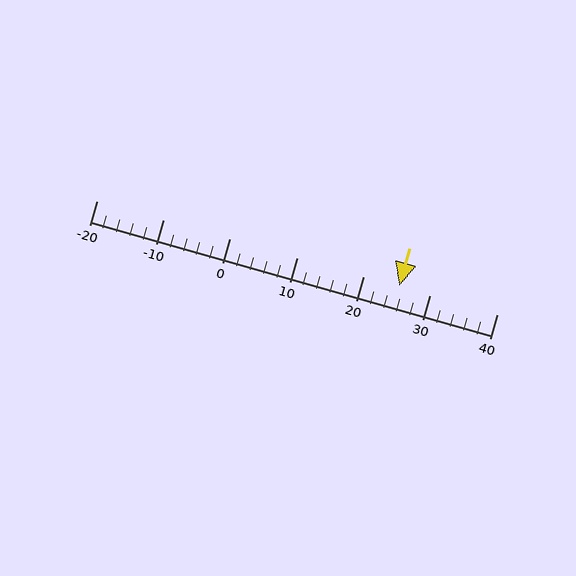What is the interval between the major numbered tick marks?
The major tick marks are spaced 10 units apart.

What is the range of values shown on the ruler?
The ruler shows values from -20 to 40.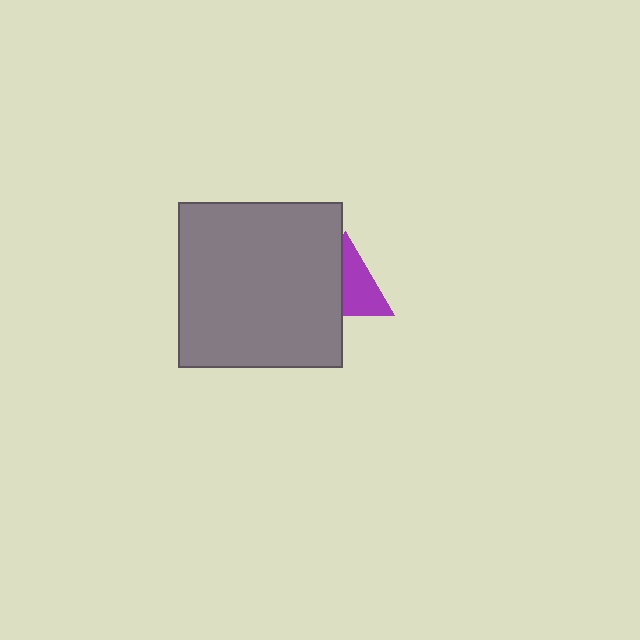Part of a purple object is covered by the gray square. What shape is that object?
It is a triangle.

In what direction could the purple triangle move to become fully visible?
The purple triangle could move right. That would shift it out from behind the gray square entirely.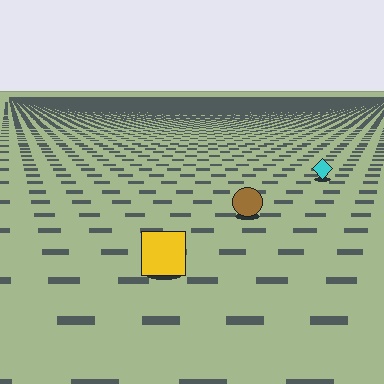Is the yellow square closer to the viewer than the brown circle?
Yes. The yellow square is closer — you can tell from the texture gradient: the ground texture is coarser near it.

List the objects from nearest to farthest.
From nearest to farthest: the yellow square, the brown circle, the cyan diamond.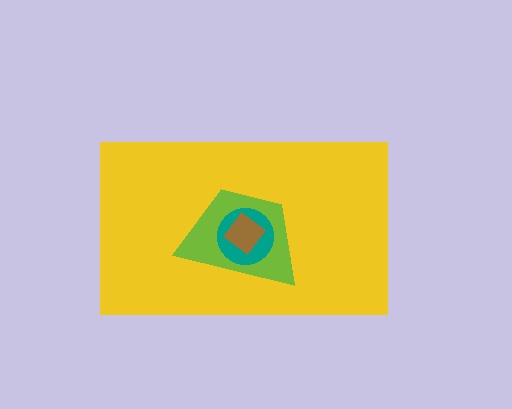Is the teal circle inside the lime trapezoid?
Yes.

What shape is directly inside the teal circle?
The brown diamond.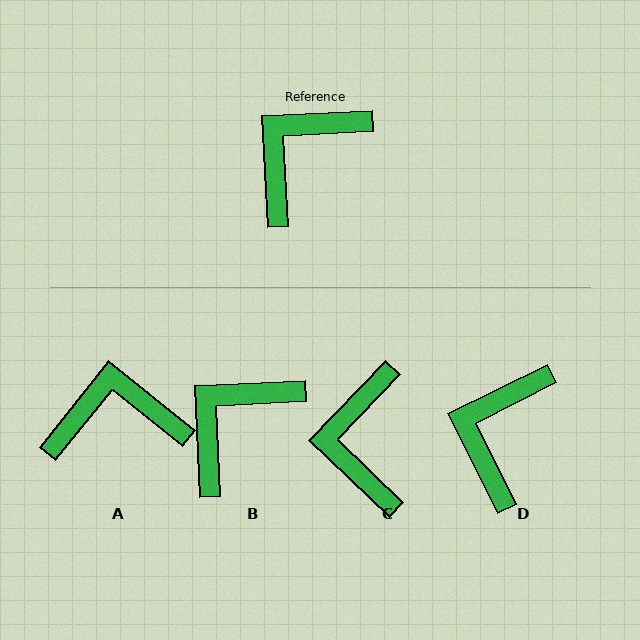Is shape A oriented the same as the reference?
No, it is off by about 41 degrees.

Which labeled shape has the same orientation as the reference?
B.